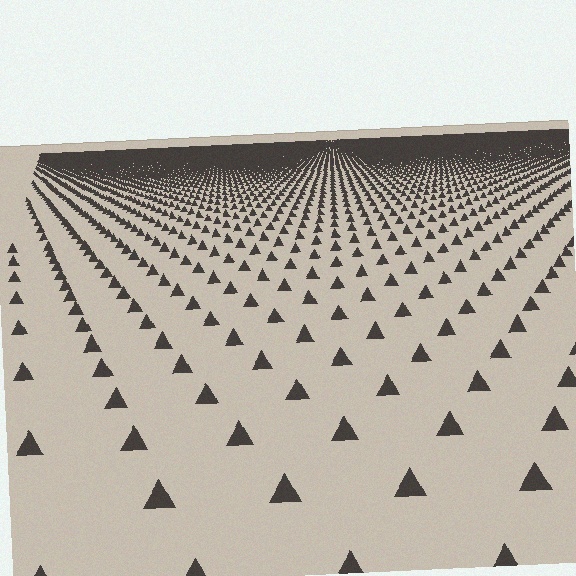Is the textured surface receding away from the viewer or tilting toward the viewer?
The surface is receding away from the viewer. Texture elements get smaller and denser toward the top.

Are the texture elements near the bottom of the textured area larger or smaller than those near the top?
Larger. Near the bottom, elements are closer to the viewer and appear at a bigger on-screen size.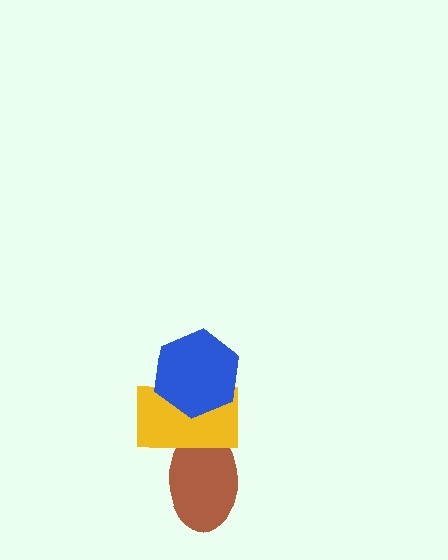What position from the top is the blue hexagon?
The blue hexagon is 1st from the top.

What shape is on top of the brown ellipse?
The yellow rectangle is on top of the brown ellipse.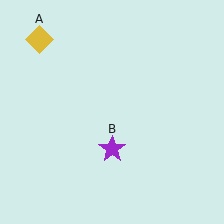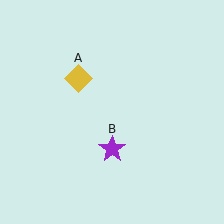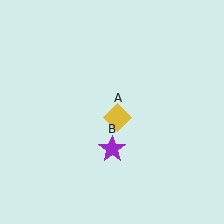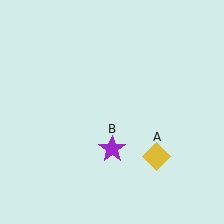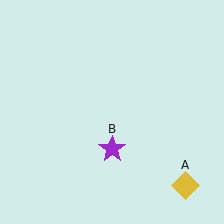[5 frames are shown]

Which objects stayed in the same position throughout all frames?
Purple star (object B) remained stationary.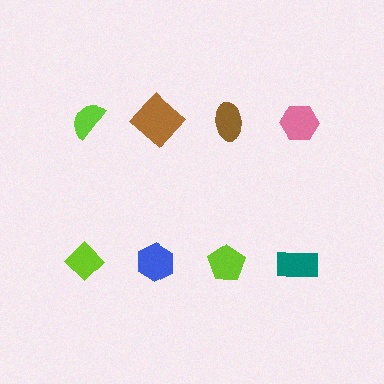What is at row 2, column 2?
A blue hexagon.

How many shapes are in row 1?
4 shapes.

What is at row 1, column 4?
A pink hexagon.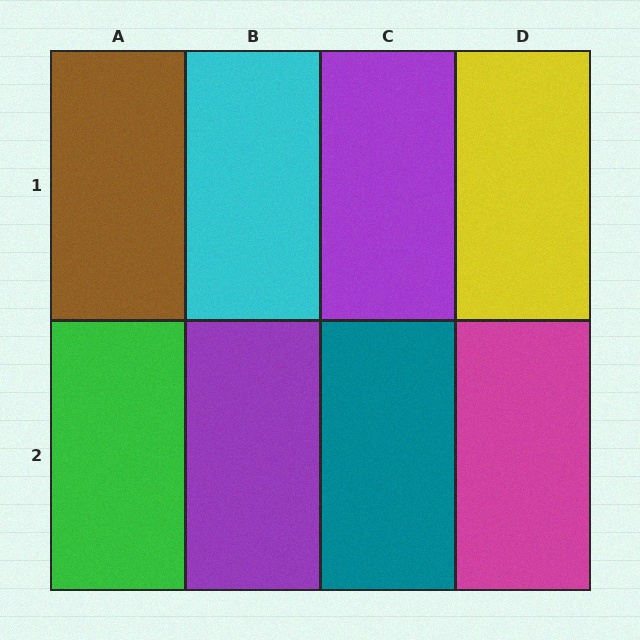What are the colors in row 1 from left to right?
Brown, cyan, purple, yellow.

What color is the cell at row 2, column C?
Teal.